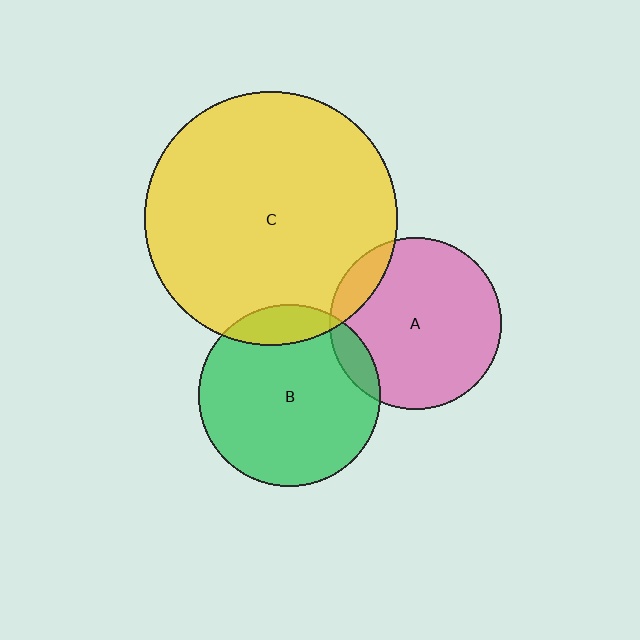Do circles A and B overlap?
Yes.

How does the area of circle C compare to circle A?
Approximately 2.2 times.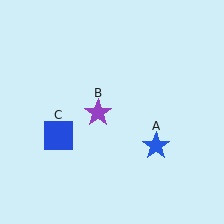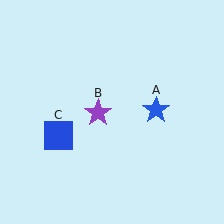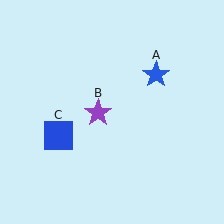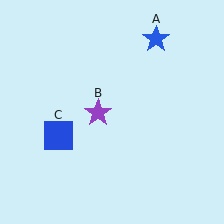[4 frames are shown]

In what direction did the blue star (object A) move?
The blue star (object A) moved up.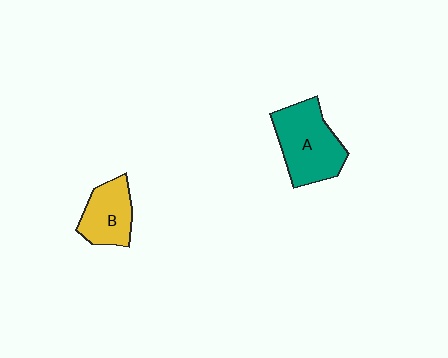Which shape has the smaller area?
Shape B (yellow).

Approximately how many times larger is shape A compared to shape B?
Approximately 1.5 times.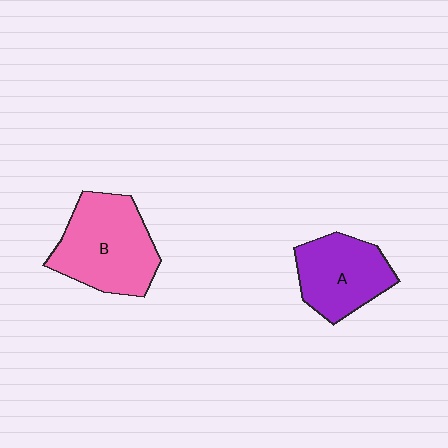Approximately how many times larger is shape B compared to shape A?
Approximately 1.3 times.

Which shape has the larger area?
Shape B (pink).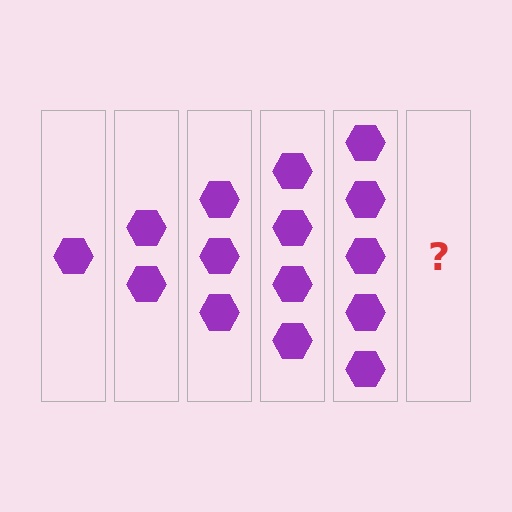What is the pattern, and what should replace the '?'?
The pattern is that each step adds one more hexagon. The '?' should be 6 hexagons.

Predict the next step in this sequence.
The next step is 6 hexagons.